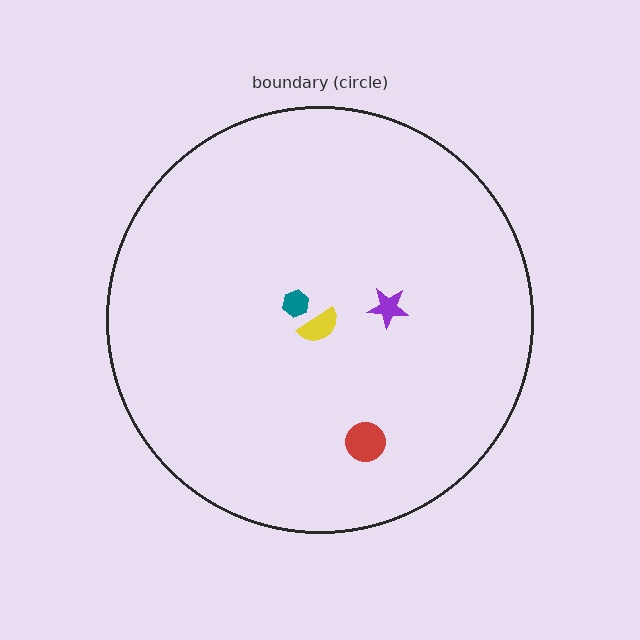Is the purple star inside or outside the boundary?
Inside.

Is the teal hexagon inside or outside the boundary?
Inside.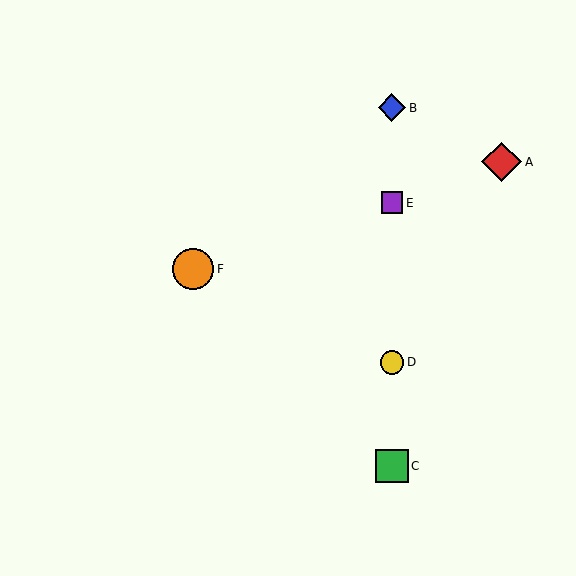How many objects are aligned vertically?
4 objects (B, C, D, E) are aligned vertically.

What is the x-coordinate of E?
Object E is at x≈392.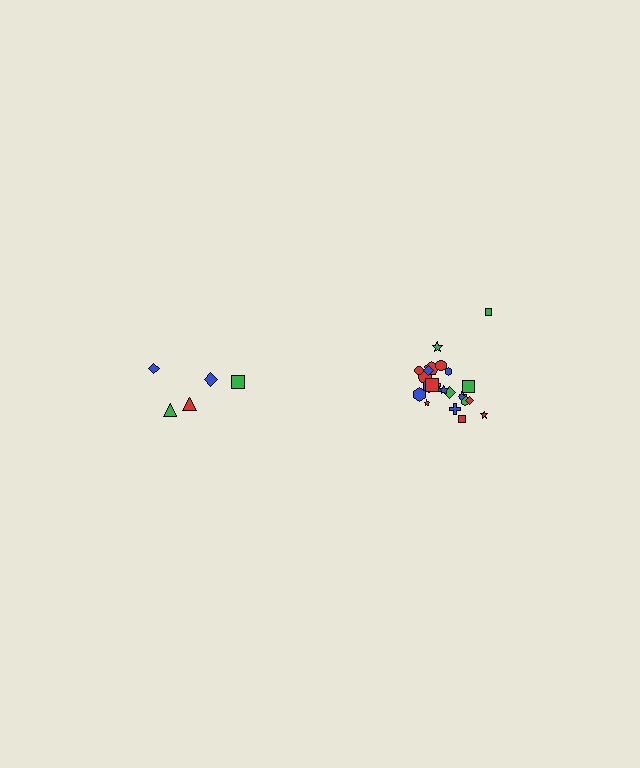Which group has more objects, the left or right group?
The right group.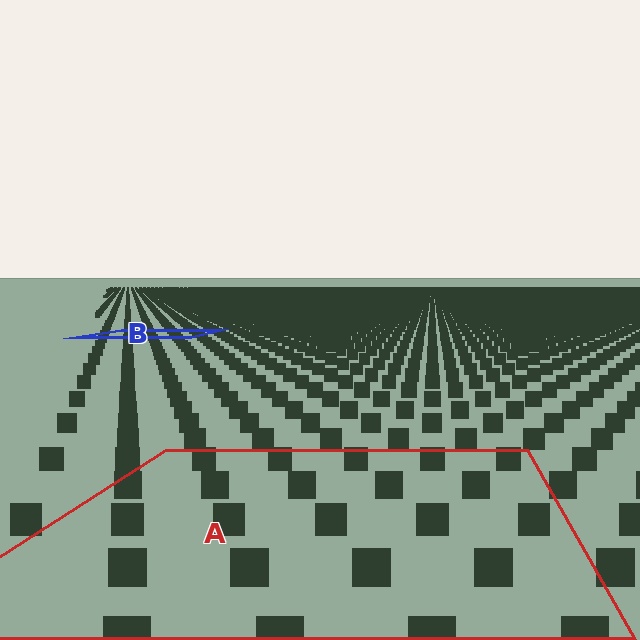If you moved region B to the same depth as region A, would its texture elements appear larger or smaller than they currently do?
They would appear larger. At a closer depth, the same texture elements are projected at a bigger on-screen size.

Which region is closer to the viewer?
Region A is closer. The texture elements there are larger and more spread out.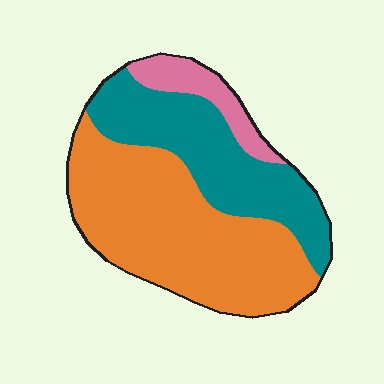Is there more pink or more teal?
Teal.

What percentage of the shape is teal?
Teal takes up about one third (1/3) of the shape.